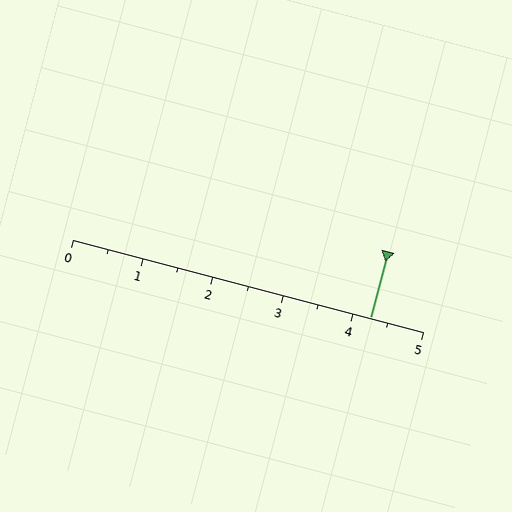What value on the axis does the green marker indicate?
The marker indicates approximately 4.2.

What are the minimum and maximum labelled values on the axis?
The axis runs from 0 to 5.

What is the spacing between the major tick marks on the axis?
The major ticks are spaced 1 apart.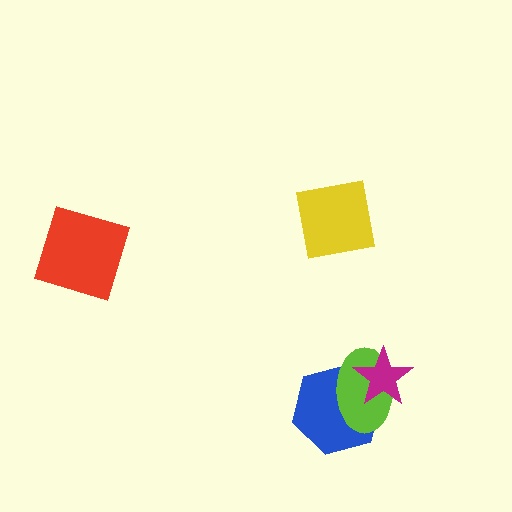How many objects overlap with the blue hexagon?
2 objects overlap with the blue hexagon.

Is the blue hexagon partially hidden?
Yes, it is partially covered by another shape.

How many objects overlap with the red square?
0 objects overlap with the red square.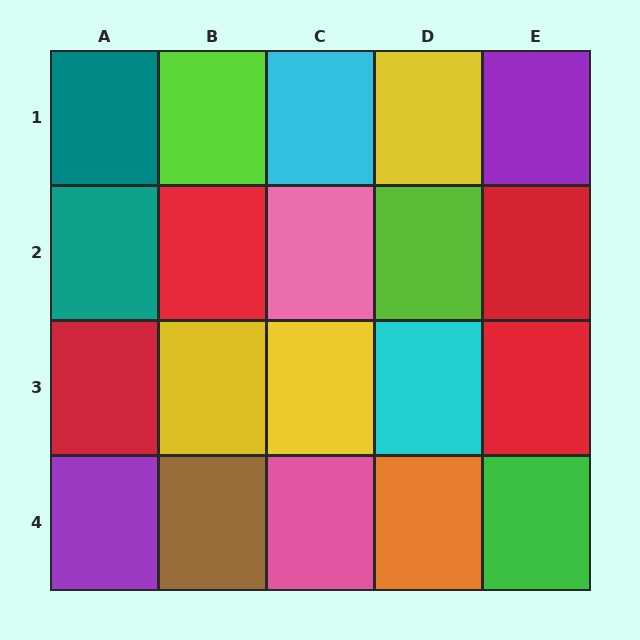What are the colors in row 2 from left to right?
Teal, red, pink, lime, red.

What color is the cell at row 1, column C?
Cyan.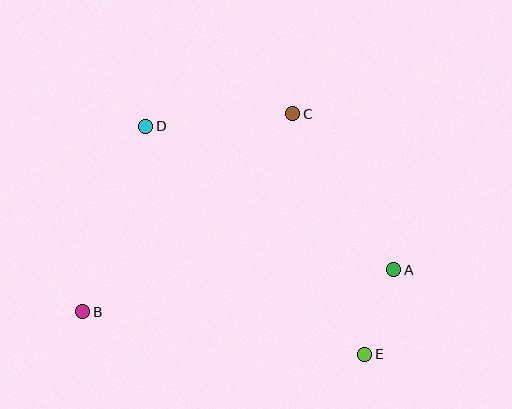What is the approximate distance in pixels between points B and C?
The distance between B and C is approximately 289 pixels.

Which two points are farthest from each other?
Points D and E are farthest from each other.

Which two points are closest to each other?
Points A and E are closest to each other.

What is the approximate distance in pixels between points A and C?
The distance between A and C is approximately 186 pixels.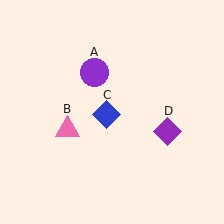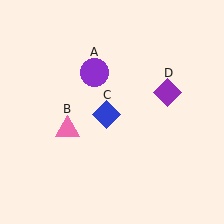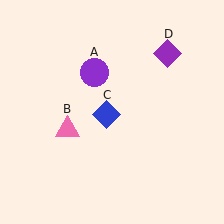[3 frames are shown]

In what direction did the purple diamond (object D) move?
The purple diamond (object D) moved up.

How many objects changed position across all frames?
1 object changed position: purple diamond (object D).